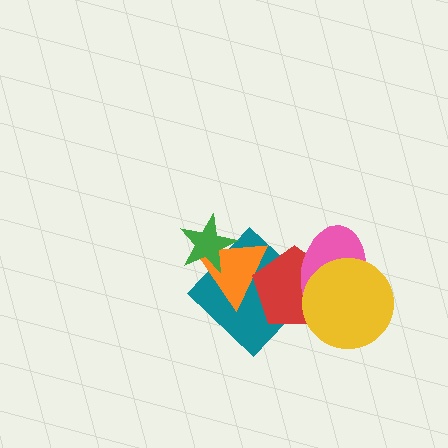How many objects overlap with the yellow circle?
2 objects overlap with the yellow circle.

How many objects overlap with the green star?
2 objects overlap with the green star.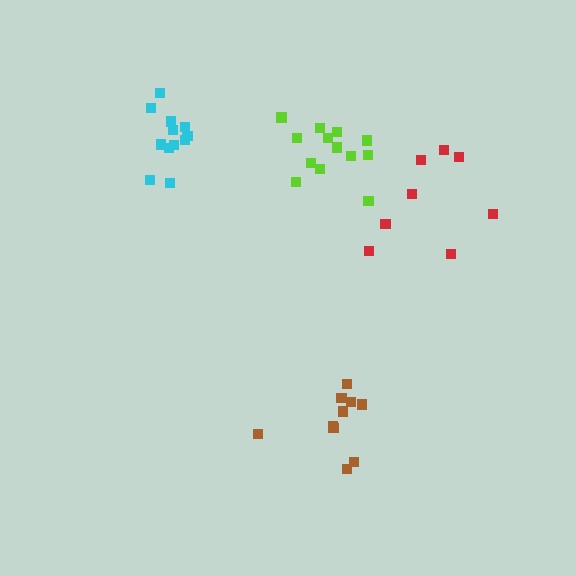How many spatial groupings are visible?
There are 4 spatial groupings.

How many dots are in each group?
Group 1: 8 dots, Group 2: 13 dots, Group 3: 12 dots, Group 4: 10 dots (43 total).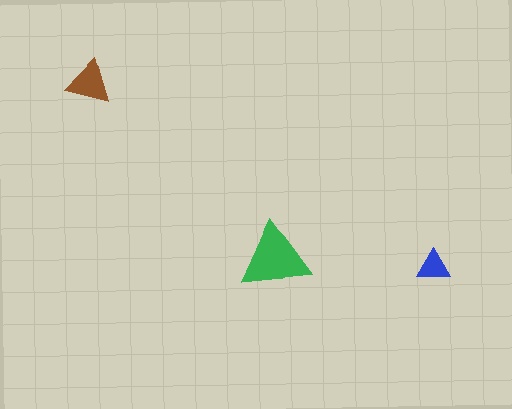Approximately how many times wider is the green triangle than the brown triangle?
About 1.5 times wider.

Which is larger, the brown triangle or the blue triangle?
The brown one.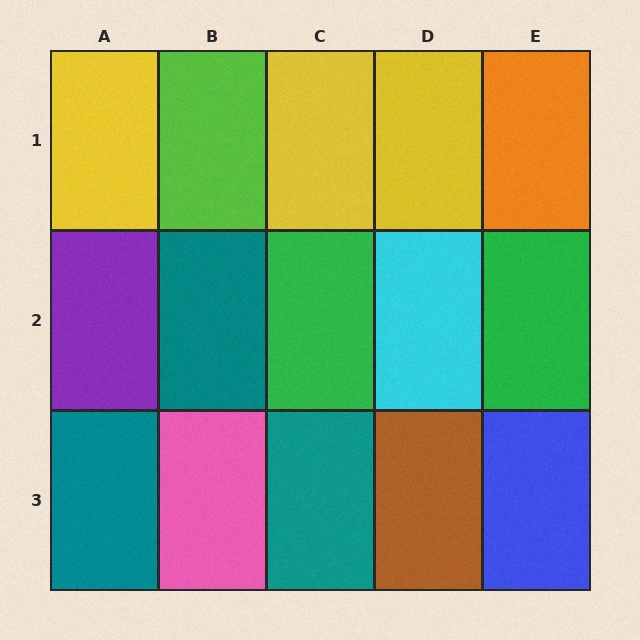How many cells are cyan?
1 cell is cyan.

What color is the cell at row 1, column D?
Yellow.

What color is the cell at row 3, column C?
Teal.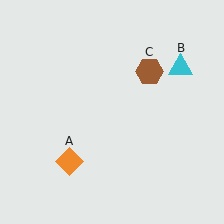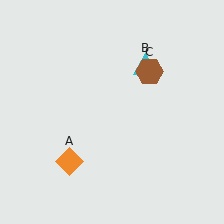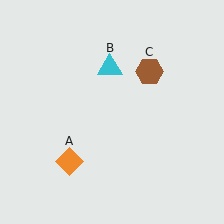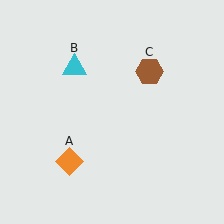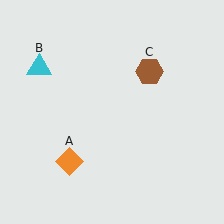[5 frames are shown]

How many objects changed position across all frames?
1 object changed position: cyan triangle (object B).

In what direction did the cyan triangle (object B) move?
The cyan triangle (object B) moved left.